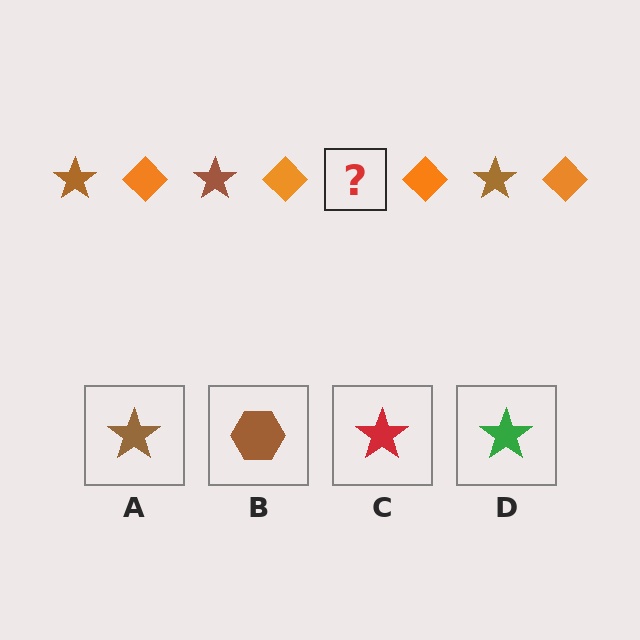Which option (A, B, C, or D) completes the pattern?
A.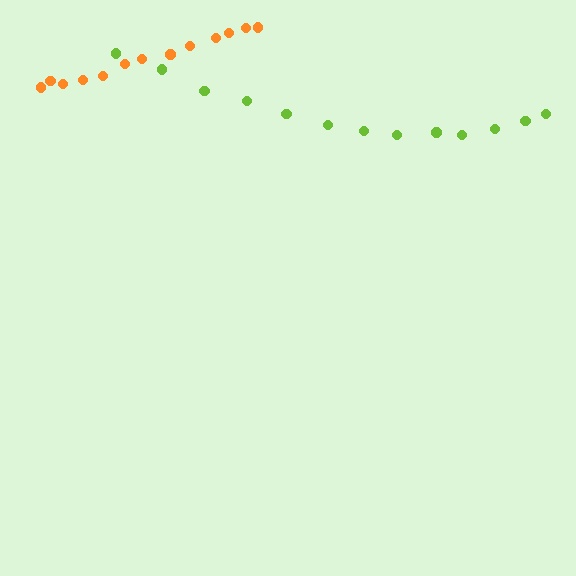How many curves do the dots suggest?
There are 2 distinct paths.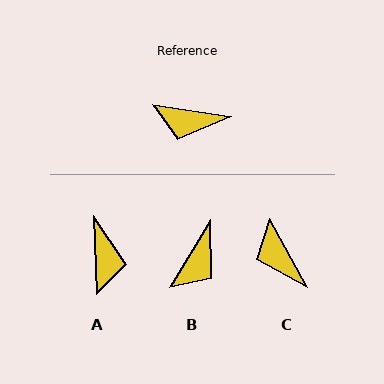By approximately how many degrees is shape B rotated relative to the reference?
Approximately 67 degrees counter-clockwise.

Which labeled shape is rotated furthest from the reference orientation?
A, about 101 degrees away.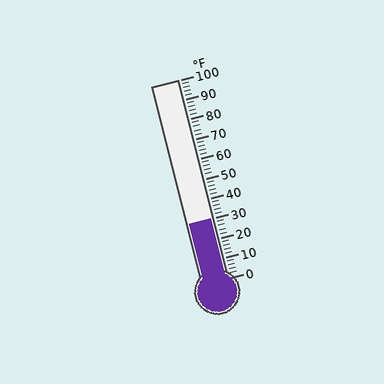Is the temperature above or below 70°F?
The temperature is below 70°F.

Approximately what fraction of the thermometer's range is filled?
The thermometer is filled to approximately 30% of its range.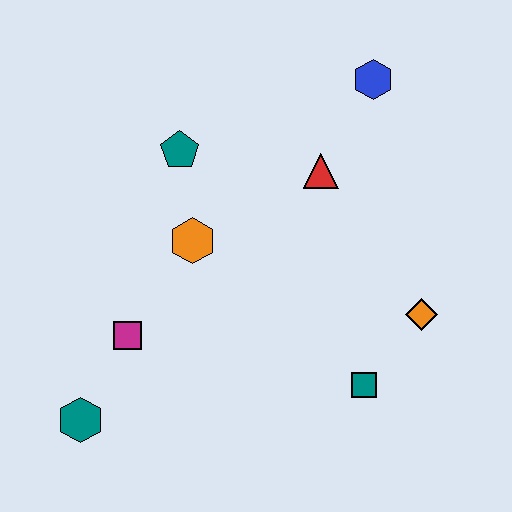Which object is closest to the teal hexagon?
The magenta square is closest to the teal hexagon.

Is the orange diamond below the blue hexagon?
Yes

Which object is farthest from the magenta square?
The blue hexagon is farthest from the magenta square.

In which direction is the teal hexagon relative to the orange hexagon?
The teal hexagon is below the orange hexagon.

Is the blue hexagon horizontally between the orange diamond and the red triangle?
Yes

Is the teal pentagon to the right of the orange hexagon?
No